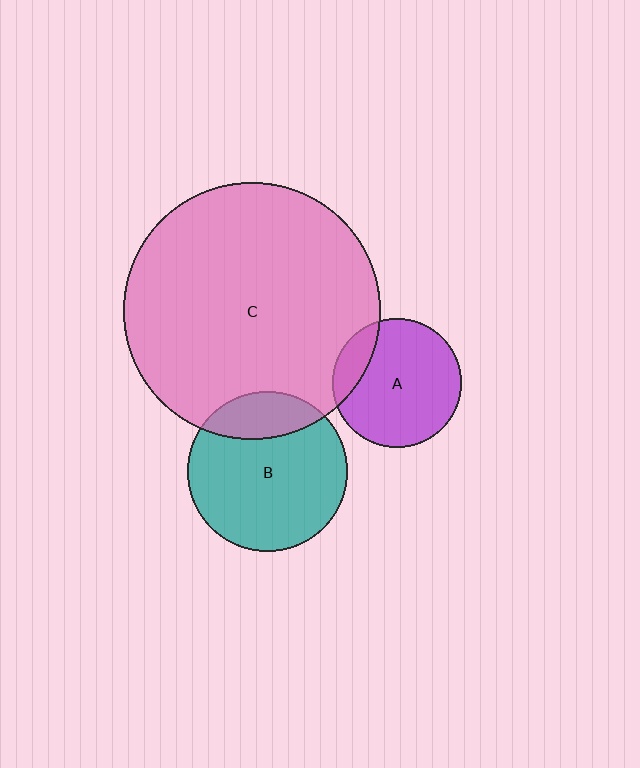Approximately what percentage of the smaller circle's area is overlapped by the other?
Approximately 15%.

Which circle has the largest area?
Circle C (pink).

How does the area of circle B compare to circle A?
Approximately 1.5 times.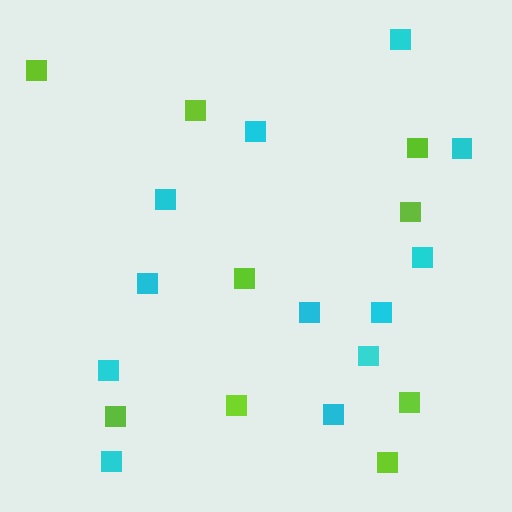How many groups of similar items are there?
There are 2 groups: one group of cyan squares (12) and one group of lime squares (9).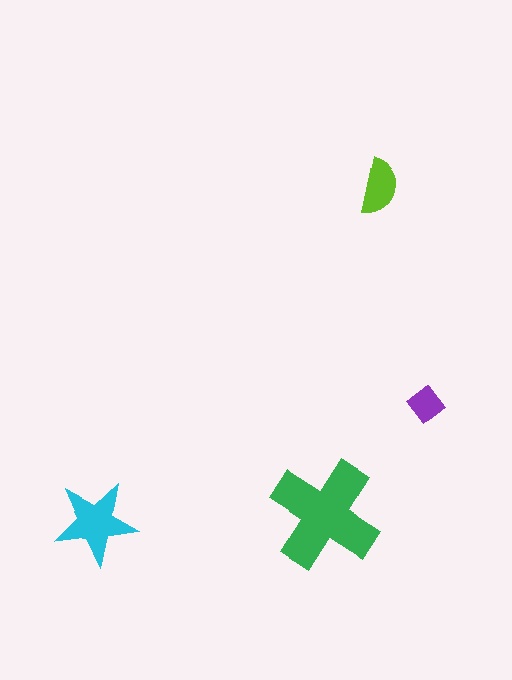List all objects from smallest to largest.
The purple diamond, the lime semicircle, the cyan star, the green cross.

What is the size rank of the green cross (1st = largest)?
1st.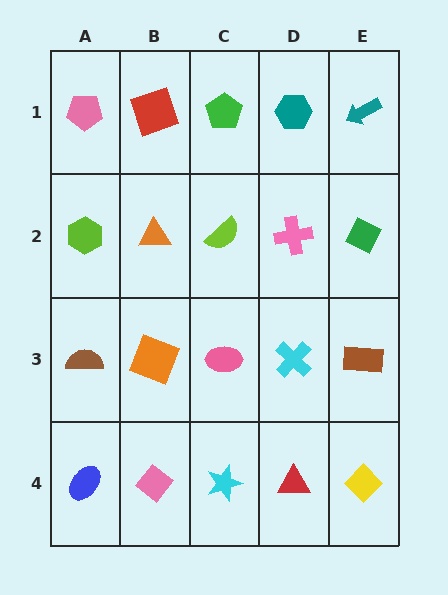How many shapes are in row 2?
5 shapes.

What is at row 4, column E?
A yellow diamond.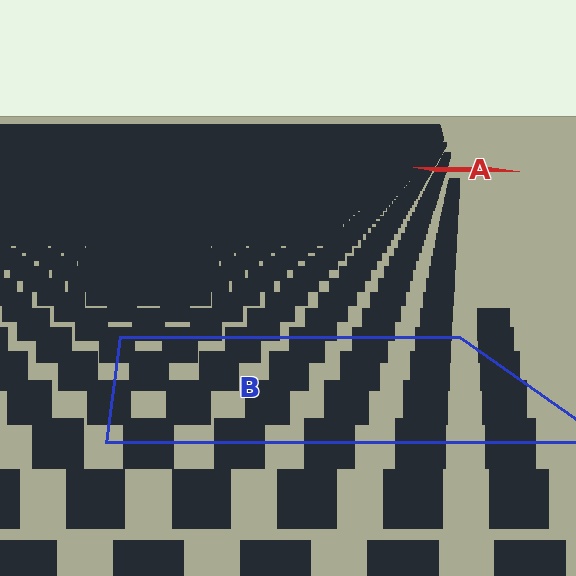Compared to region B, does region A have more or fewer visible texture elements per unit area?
Region A has more texture elements per unit area — they are packed more densely because it is farther away.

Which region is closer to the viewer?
Region B is closer. The texture elements there are larger and more spread out.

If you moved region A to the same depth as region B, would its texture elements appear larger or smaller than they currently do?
They would appear larger. At a closer depth, the same texture elements are projected at a bigger on-screen size.